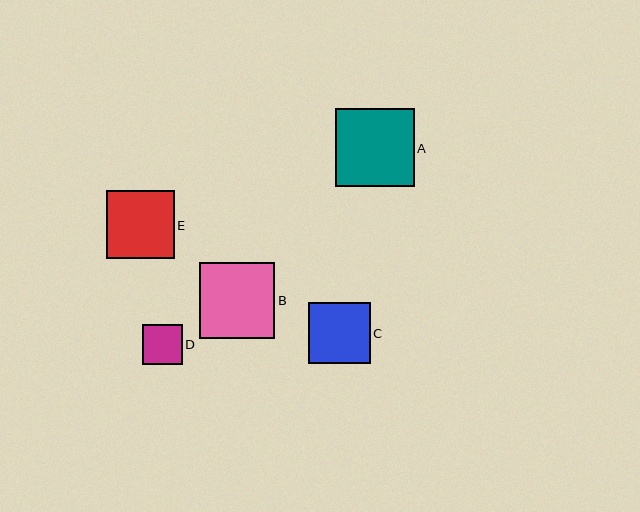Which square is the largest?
Square A is the largest with a size of approximately 78 pixels.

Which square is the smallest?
Square D is the smallest with a size of approximately 40 pixels.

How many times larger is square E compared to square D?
Square E is approximately 1.7 times the size of square D.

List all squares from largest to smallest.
From largest to smallest: A, B, E, C, D.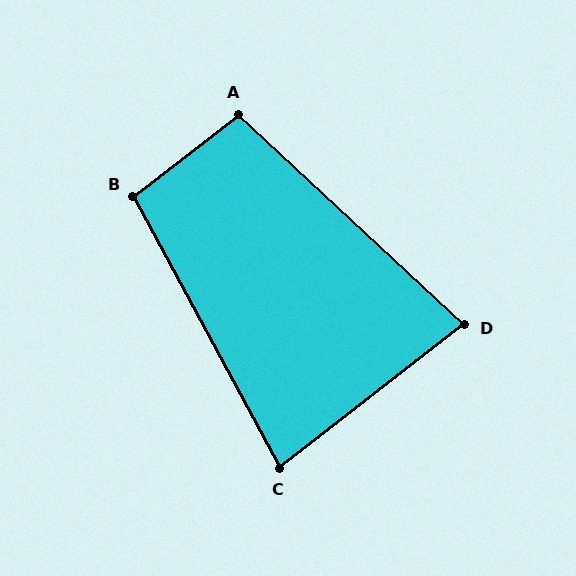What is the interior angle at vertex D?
Approximately 81 degrees (acute).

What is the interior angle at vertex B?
Approximately 99 degrees (obtuse).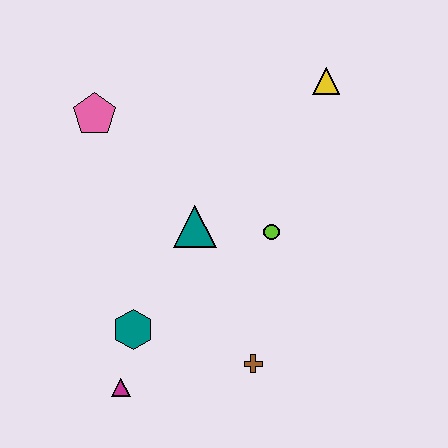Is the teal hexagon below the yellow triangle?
Yes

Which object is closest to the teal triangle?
The lime circle is closest to the teal triangle.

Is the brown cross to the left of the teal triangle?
No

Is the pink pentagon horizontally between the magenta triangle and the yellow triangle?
No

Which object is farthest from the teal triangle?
The yellow triangle is farthest from the teal triangle.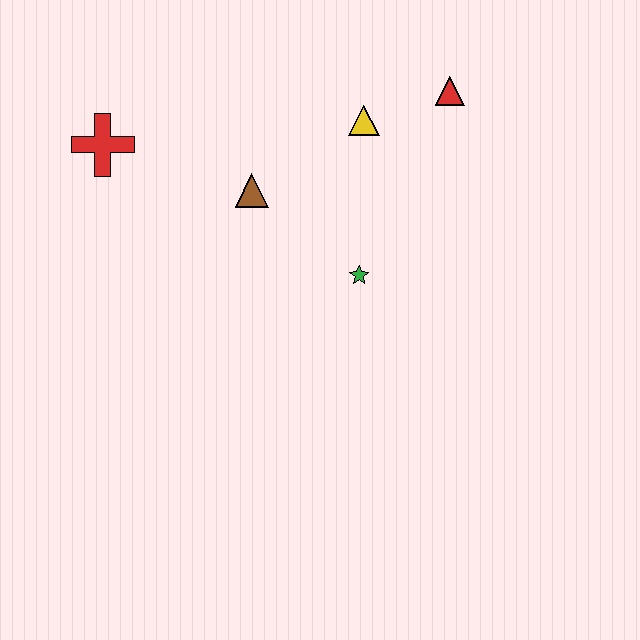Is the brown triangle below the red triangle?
Yes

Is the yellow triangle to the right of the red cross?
Yes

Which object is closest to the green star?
The brown triangle is closest to the green star.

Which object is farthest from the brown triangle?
The red triangle is farthest from the brown triangle.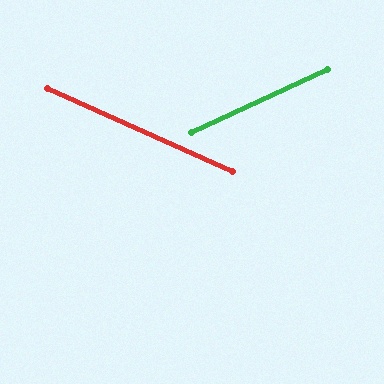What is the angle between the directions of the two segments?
Approximately 49 degrees.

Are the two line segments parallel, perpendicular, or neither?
Neither parallel nor perpendicular — they differ by about 49°.